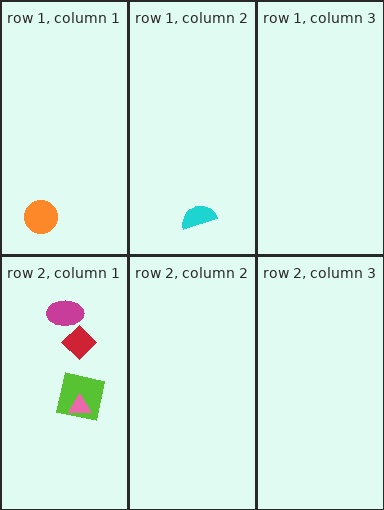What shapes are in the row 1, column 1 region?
The orange circle.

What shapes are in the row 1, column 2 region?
The cyan semicircle.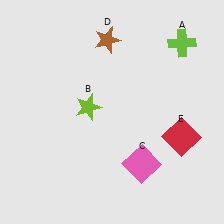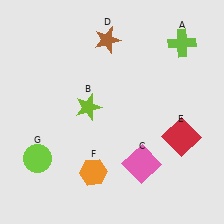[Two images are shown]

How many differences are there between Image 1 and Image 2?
There are 2 differences between the two images.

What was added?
An orange hexagon (F), a lime circle (G) were added in Image 2.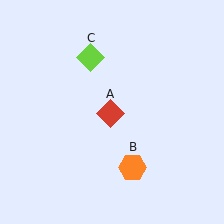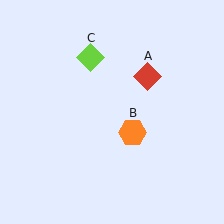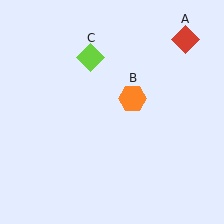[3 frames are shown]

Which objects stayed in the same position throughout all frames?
Lime diamond (object C) remained stationary.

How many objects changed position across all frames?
2 objects changed position: red diamond (object A), orange hexagon (object B).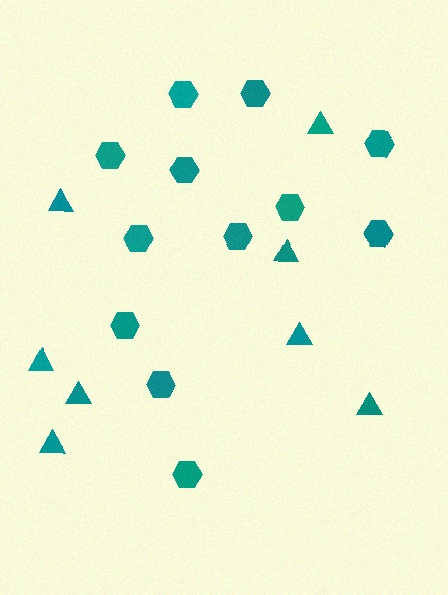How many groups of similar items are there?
There are 2 groups: one group of hexagons (12) and one group of triangles (8).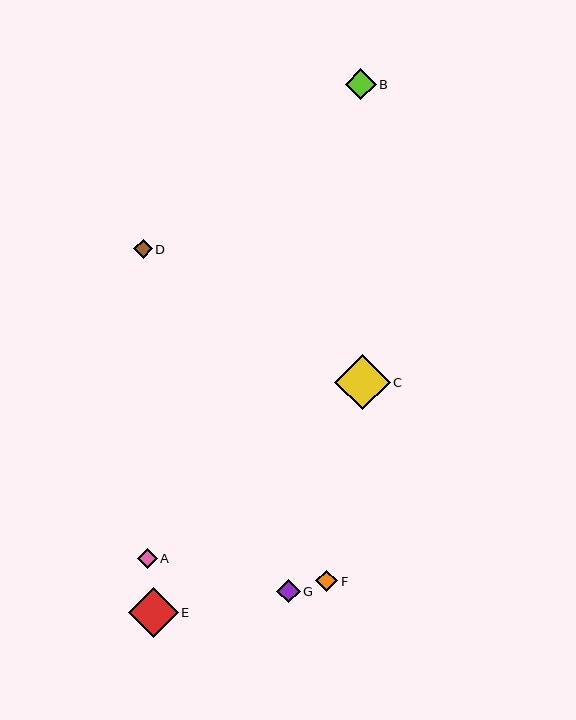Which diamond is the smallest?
Diamond D is the smallest with a size of approximately 19 pixels.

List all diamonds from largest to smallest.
From largest to smallest: C, E, B, G, F, A, D.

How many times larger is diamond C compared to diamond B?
Diamond C is approximately 1.8 times the size of diamond B.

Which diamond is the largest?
Diamond C is the largest with a size of approximately 55 pixels.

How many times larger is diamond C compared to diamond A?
Diamond C is approximately 2.8 times the size of diamond A.